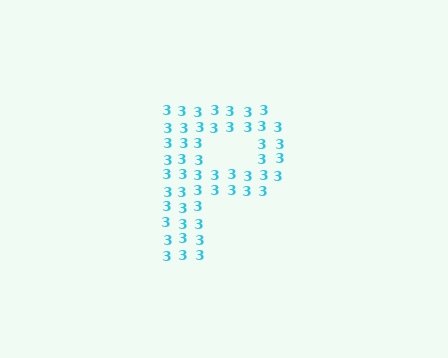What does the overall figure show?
The overall figure shows the letter P.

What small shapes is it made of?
It is made of small digit 3's.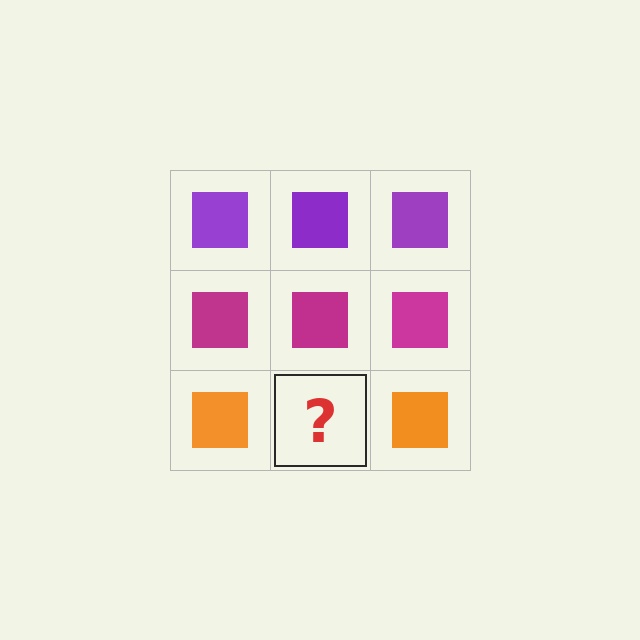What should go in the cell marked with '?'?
The missing cell should contain an orange square.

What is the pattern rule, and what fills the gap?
The rule is that each row has a consistent color. The gap should be filled with an orange square.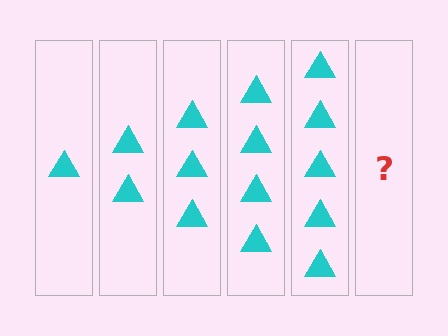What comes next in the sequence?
The next element should be 6 triangles.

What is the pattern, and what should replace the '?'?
The pattern is that each step adds one more triangle. The '?' should be 6 triangles.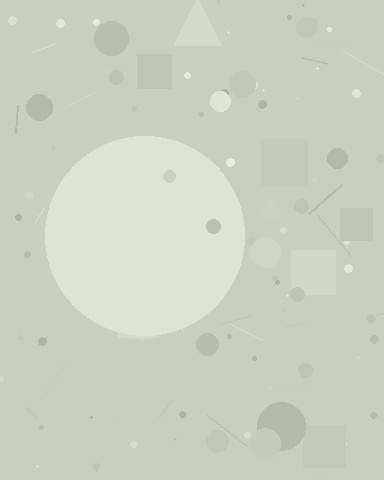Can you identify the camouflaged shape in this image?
The camouflaged shape is a circle.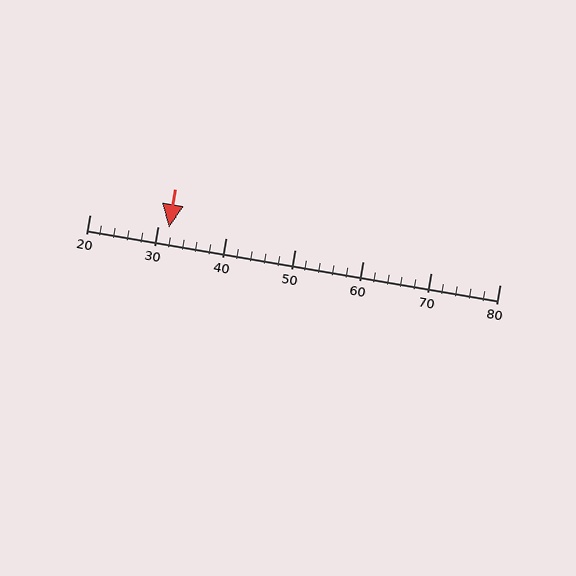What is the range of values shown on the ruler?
The ruler shows values from 20 to 80.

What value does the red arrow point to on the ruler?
The red arrow points to approximately 32.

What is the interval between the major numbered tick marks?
The major tick marks are spaced 10 units apart.